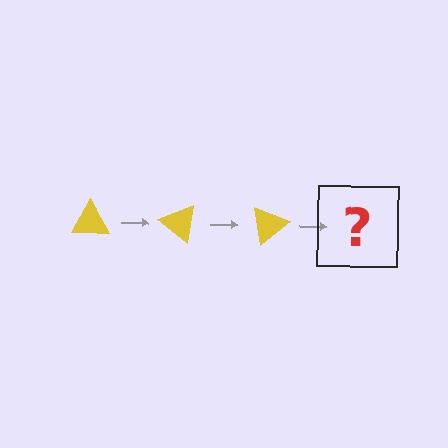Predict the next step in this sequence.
The next step is a yellow triangle rotated 120 degrees.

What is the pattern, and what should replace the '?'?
The pattern is that the triangle rotates 40 degrees each step. The '?' should be a yellow triangle rotated 120 degrees.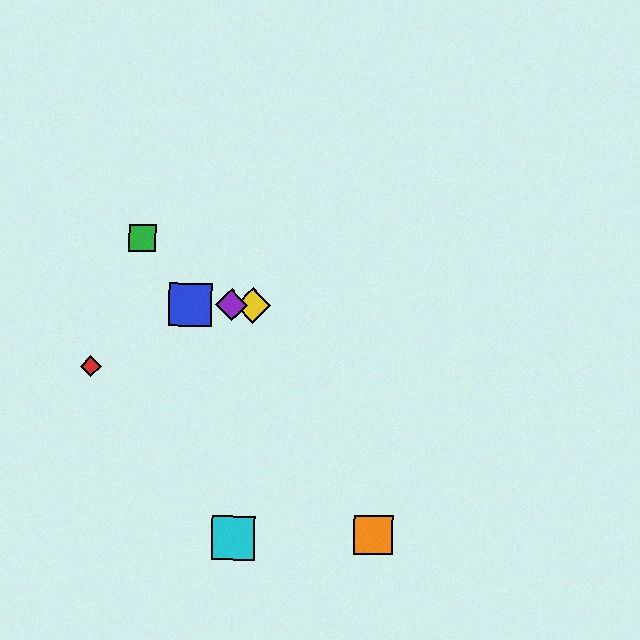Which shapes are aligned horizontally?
The blue square, the yellow diamond, the purple diamond are aligned horizontally.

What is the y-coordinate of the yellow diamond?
The yellow diamond is at y≈305.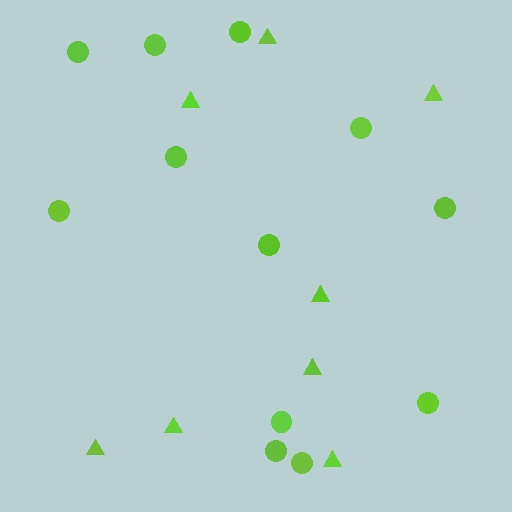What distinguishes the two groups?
There are 2 groups: one group of triangles (8) and one group of circles (12).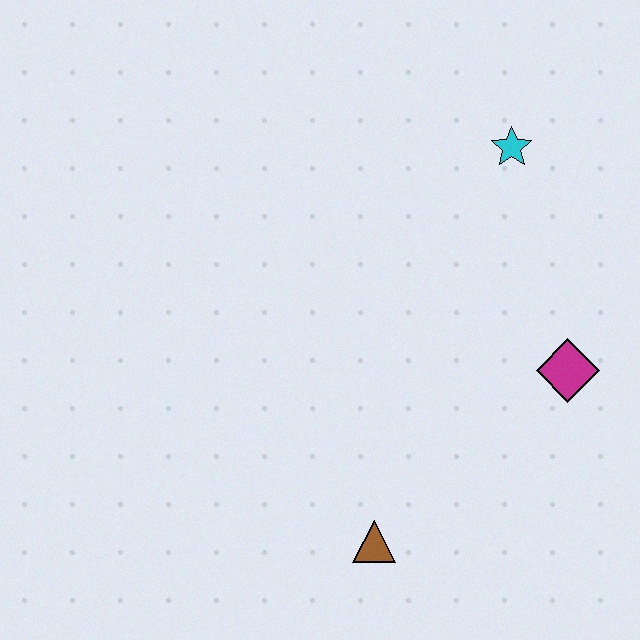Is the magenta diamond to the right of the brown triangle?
Yes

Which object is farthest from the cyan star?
The brown triangle is farthest from the cyan star.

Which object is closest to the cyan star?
The magenta diamond is closest to the cyan star.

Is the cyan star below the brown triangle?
No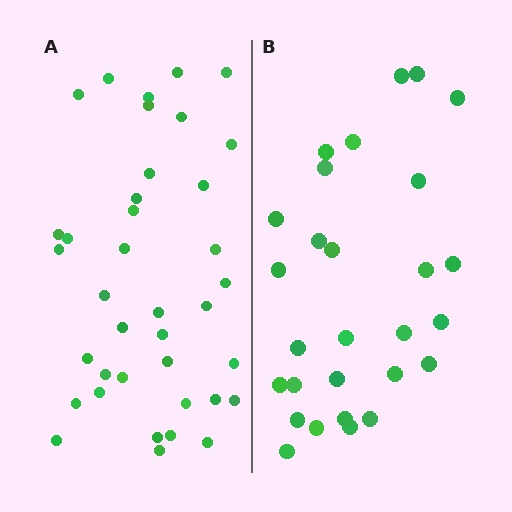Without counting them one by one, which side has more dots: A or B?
Region A (the left region) has more dots.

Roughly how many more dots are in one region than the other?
Region A has roughly 10 or so more dots than region B.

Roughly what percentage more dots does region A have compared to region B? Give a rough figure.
About 35% more.